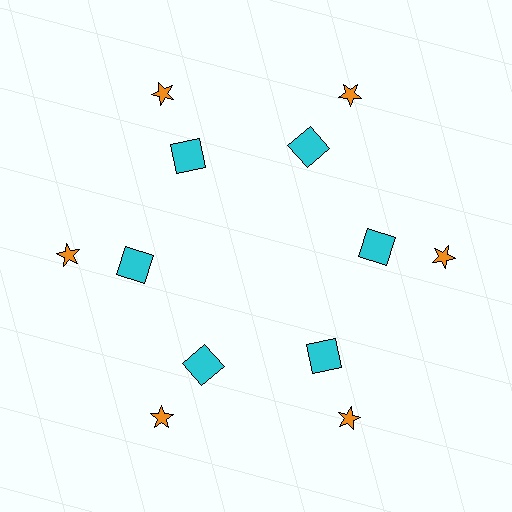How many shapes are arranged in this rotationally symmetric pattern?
There are 12 shapes, arranged in 6 groups of 2.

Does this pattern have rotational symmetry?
Yes, this pattern has 6-fold rotational symmetry. It looks the same after rotating 60 degrees around the center.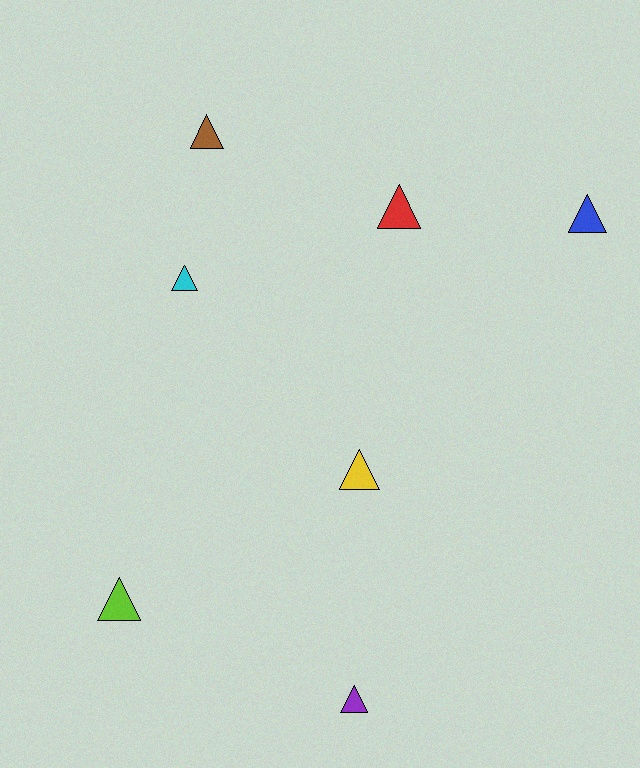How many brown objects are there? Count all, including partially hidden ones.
There is 1 brown object.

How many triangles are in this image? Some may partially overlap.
There are 7 triangles.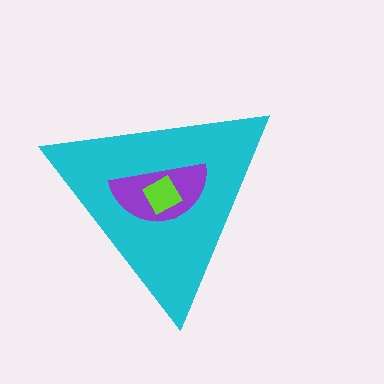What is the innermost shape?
The lime diamond.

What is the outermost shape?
The cyan triangle.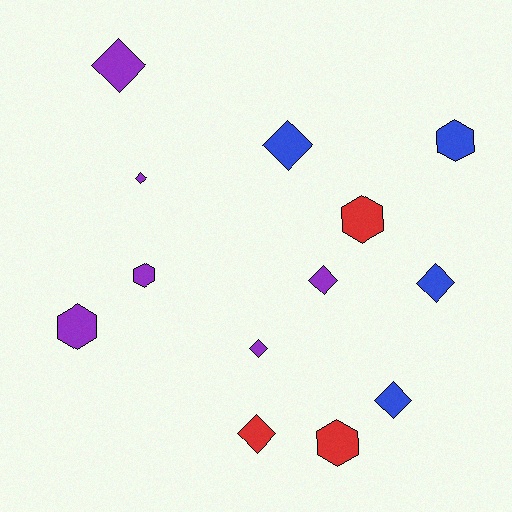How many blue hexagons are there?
There is 1 blue hexagon.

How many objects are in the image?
There are 13 objects.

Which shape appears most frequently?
Diamond, with 8 objects.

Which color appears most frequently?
Purple, with 6 objects.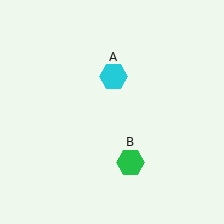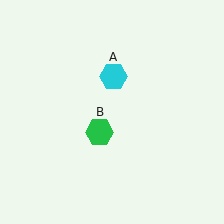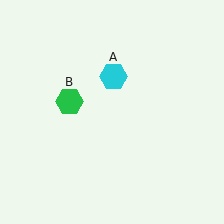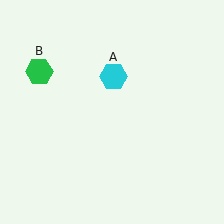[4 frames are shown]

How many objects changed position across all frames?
1 object changed position: green hexagon (object B).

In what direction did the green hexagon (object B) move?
The green hexagon (object B) moved up and to the left.